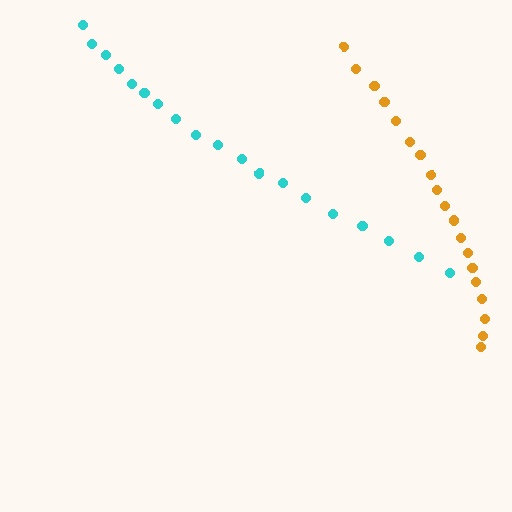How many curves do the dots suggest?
There are 2 distinct paths.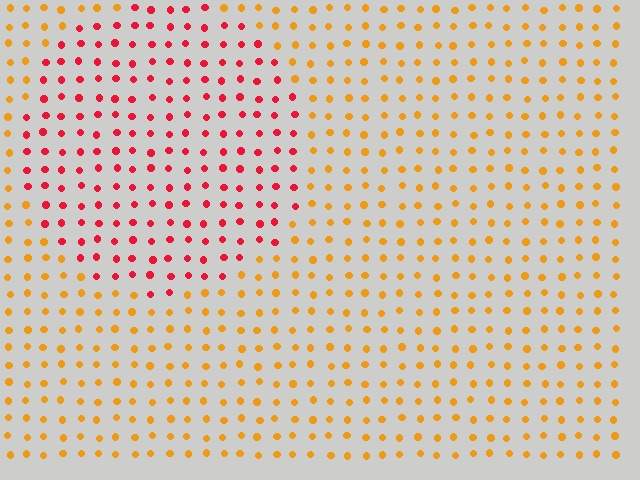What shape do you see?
I see a circle.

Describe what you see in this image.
The image is filled with small orange elements in a uniform arrangement. A circle-shaped region is visible where the elements are tinted to a slightly different hue, forming a subtle color boundary.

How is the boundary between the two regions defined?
The boundary is defined purely by a slight shift in hue (about 47 degrees). Spacing, size, and orientation are identical on both sides.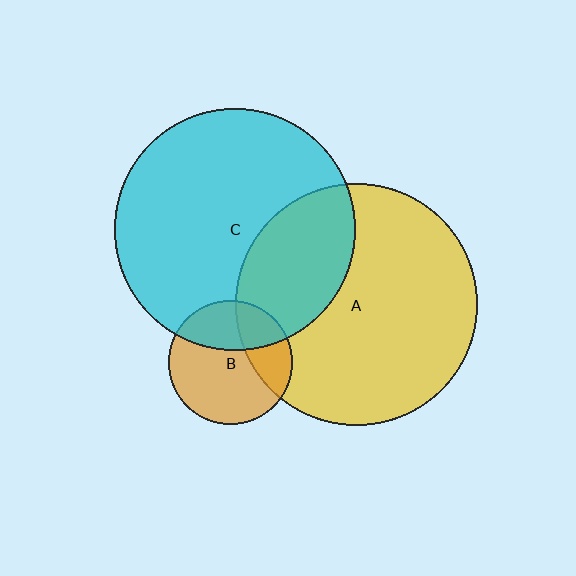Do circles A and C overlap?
Yes.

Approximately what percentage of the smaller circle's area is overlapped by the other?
Approximately 30%.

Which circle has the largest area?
Circle A (yellow).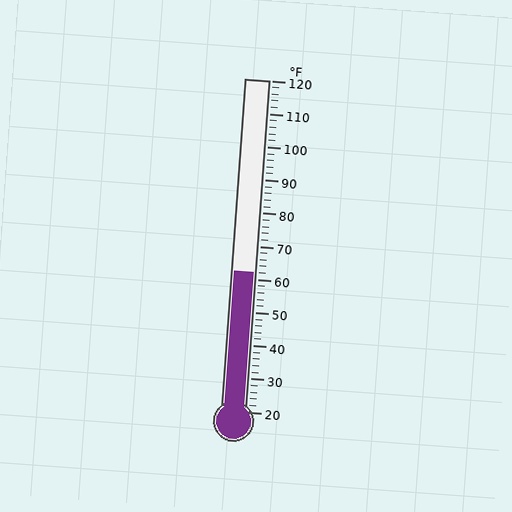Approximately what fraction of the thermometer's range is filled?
The thermometer is filled to approximately 40% of its range.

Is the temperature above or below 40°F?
The temperature is above 40°F.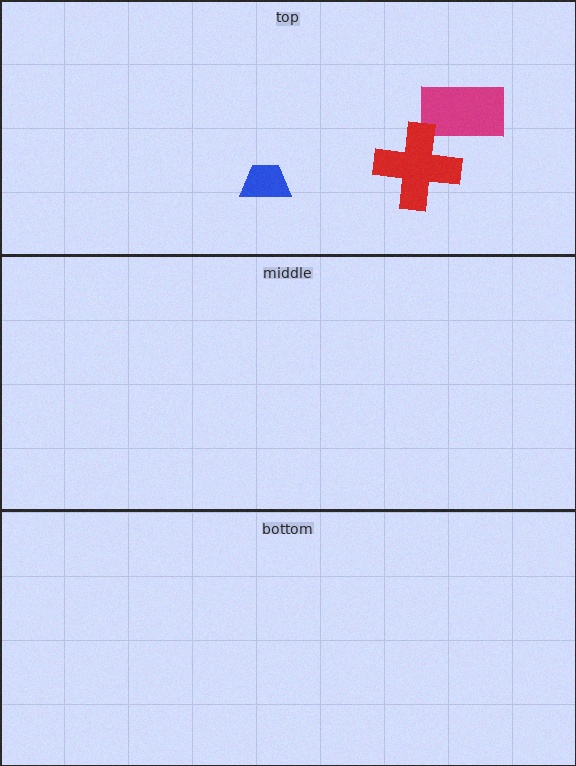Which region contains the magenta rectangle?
The top region.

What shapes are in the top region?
The magenta rectangle, the blue trapezoid, the red cross.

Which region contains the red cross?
The top region.